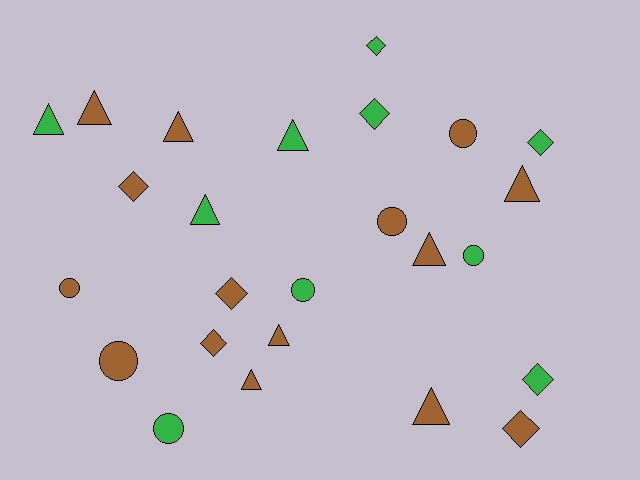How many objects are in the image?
There are 25 objects.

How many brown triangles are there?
There are 7 brown triangles.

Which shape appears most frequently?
Triangle, with 10 objects.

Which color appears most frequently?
Brown, with 15 objects.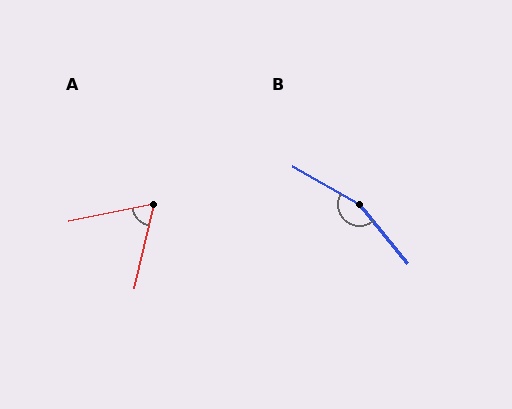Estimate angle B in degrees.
Approximately 159 degrees.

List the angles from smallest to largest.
A (66°), B (159°).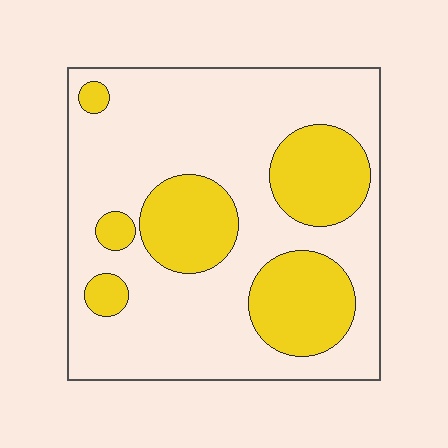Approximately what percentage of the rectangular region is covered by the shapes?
Approximately 30%.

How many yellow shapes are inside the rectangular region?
6.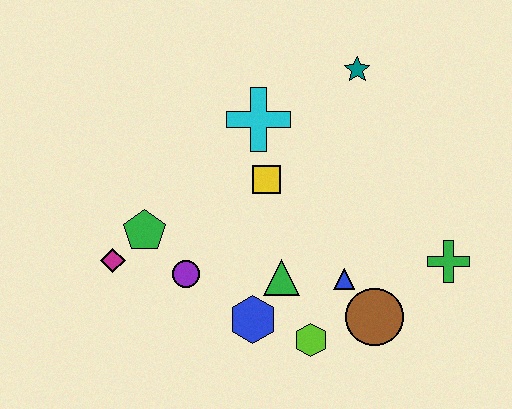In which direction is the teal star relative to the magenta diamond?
The teal star is to the right of the magenta diamond.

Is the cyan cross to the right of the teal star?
No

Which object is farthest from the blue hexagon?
The teal star is farthest from the blue hexagon.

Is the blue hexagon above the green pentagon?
No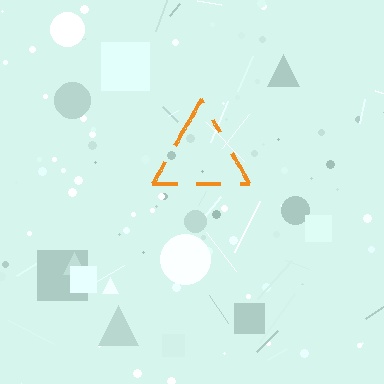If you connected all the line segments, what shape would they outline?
They would outline a triangle.